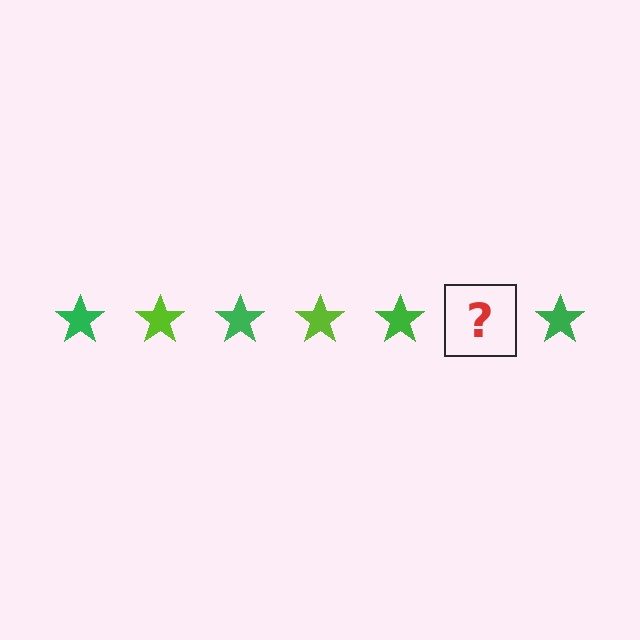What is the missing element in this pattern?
The missing element is a lime star.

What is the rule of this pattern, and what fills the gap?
The rule is that the pattern cycles through green, lime stars. The gap should be filled with a lime star.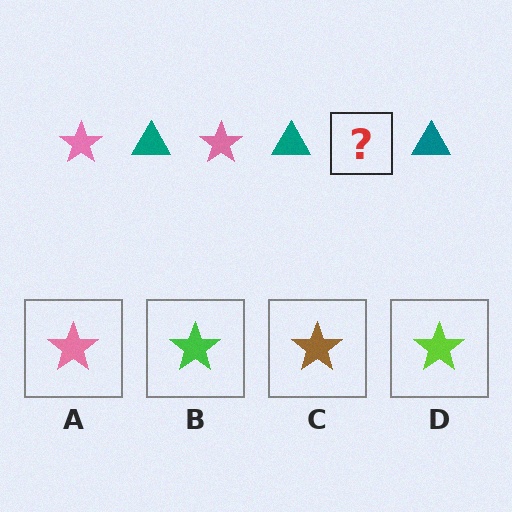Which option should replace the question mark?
Option A.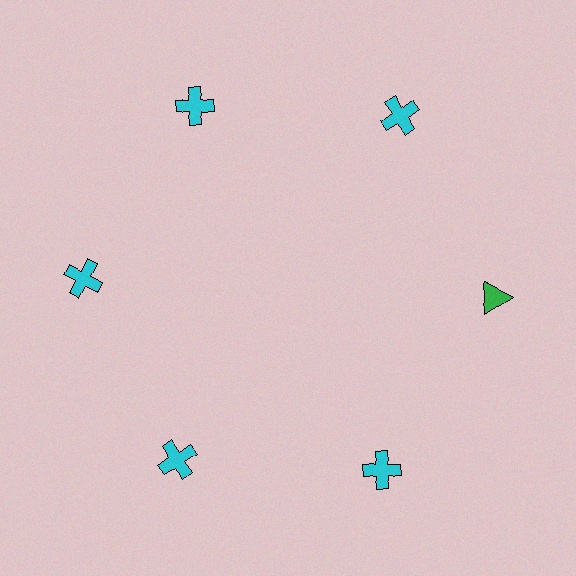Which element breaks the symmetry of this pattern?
The green triangle at roughly the 3 o'clock position breaks the symmetry. All other shapes are cyan crosses.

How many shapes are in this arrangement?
There are 6 shapes arranged in a ring pattern.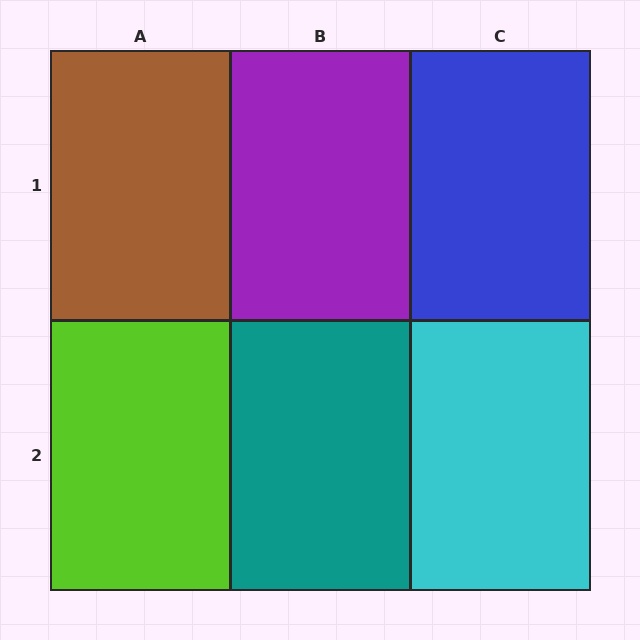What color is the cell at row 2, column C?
Cyan.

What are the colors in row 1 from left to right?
Brown, purple, blue.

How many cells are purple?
1 cell is purple.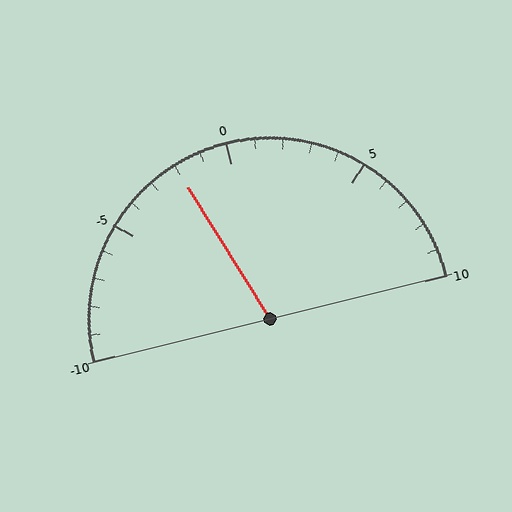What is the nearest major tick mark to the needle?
The nearest major tick mark is 0.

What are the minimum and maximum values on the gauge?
The gauge ranges from -10 to 10.